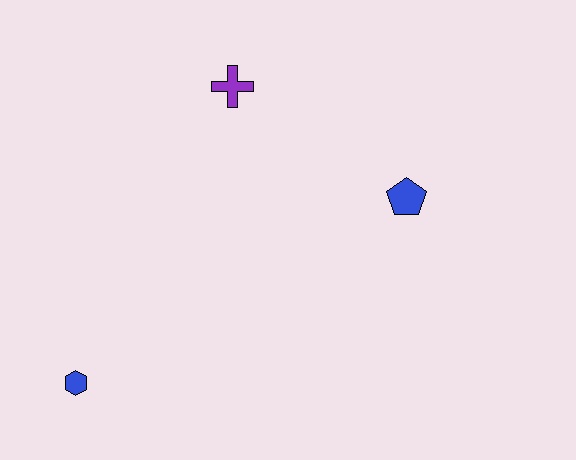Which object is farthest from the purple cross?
The blue hexagon is farthest from the purple cross.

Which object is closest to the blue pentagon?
The purple cross is closest to the blue pentagon.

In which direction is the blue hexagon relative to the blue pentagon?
The blue hexagon is to the left of the blue pentagon.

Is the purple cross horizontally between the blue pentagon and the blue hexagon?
Yes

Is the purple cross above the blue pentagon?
Yes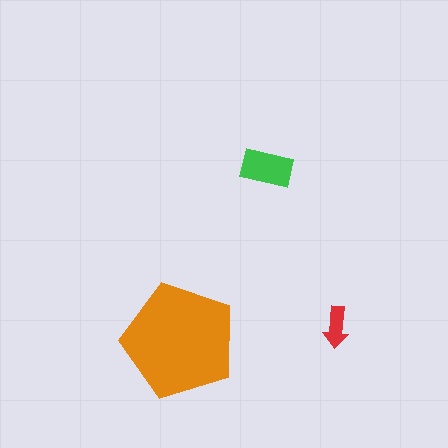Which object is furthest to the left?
The orange pentagon is leftmost.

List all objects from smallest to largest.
The red arrow, the green rectangle, the orange pentagon.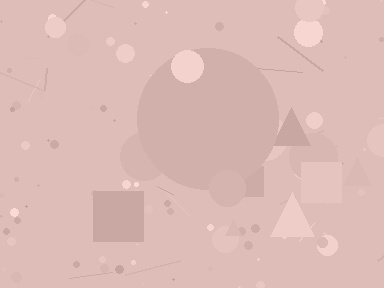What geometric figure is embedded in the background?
A circle is embedded in the background.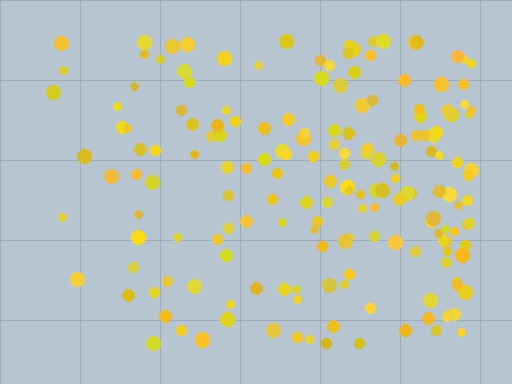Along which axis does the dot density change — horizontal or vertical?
Horizontal.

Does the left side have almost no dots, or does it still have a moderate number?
Still a moderate number, just noticeably fewer than the right.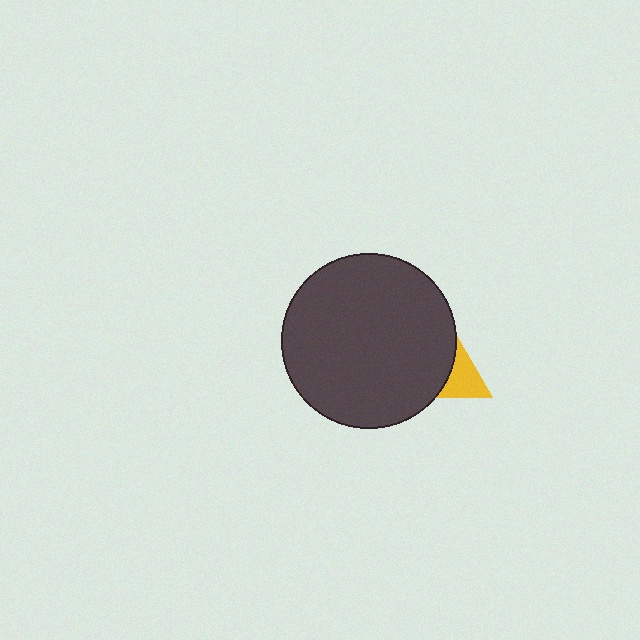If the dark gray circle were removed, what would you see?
You would see the complete yellow triangle.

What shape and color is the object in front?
The object in front is a dark gray circle.